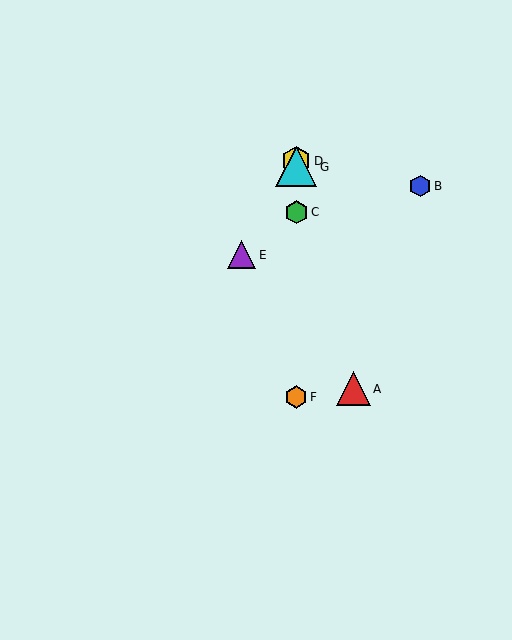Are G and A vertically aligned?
No, G is at x≈296 and A is at x≈353.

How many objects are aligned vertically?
4 objects (C, D, F, G) are aligned vertically.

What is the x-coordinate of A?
Object A is at x≈353.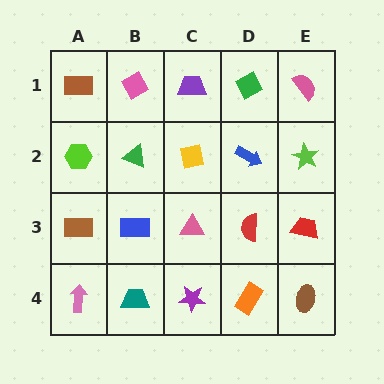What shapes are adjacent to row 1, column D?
A blue arrow (row 2, column D), a purple trapezoid (row 1, column C), a pink semicircle (row 1, column E).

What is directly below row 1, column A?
A lime hexagon.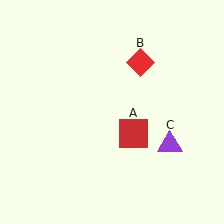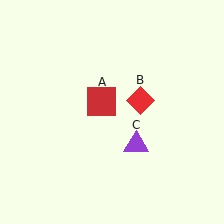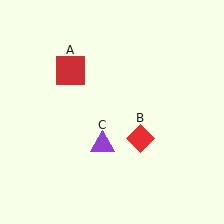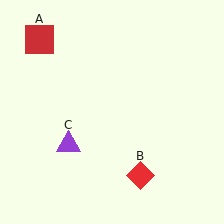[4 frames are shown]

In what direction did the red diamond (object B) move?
The red diamond (object B) moved down.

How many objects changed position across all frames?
3 objects changed position: red square (object A), red diamond (object B), purple triangle (object C).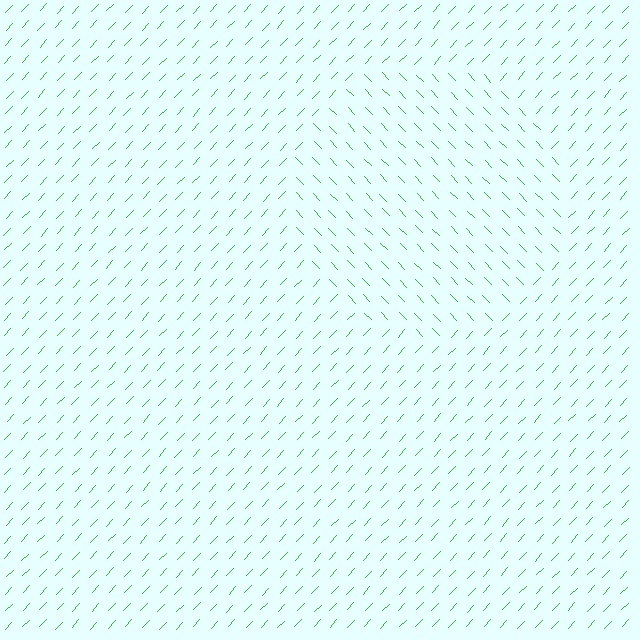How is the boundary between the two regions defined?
The boundary is defined purely by a change in line orientation (approximately 87 degrees difference). All lines are the same color and thickness.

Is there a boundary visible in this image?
Yes, there is a texture boundary formed by a change in line orientation.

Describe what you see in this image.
The image is filled with small green line segments. A circle region in the image has lines oriented differently from the surrounding lines, creating a visible texture boundary.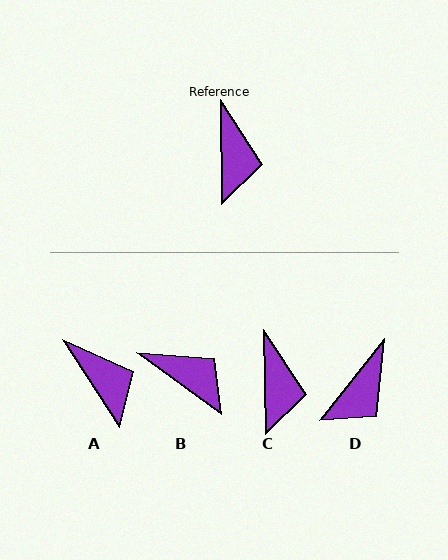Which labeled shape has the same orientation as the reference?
C.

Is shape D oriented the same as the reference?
No, it is off by about 39 degrees.